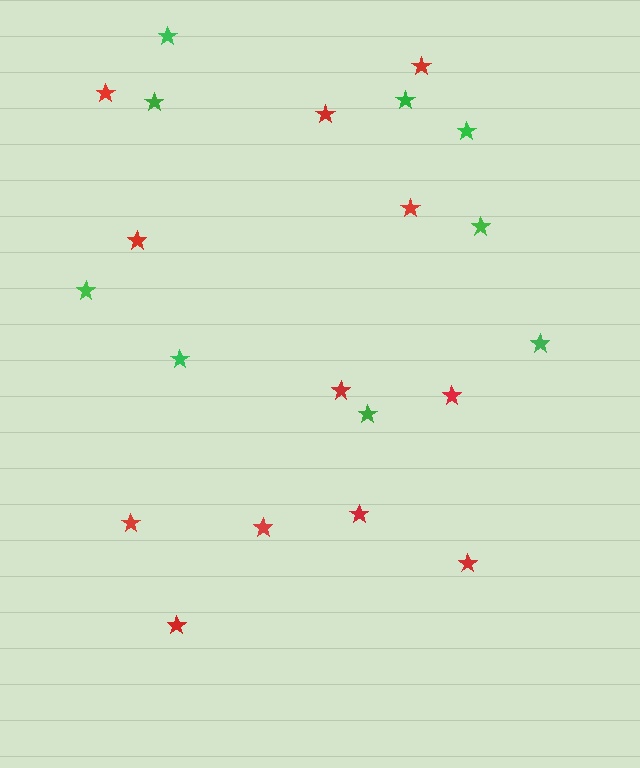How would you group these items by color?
There are 2 groups: one group of green stars (9) and one group of red stars (12).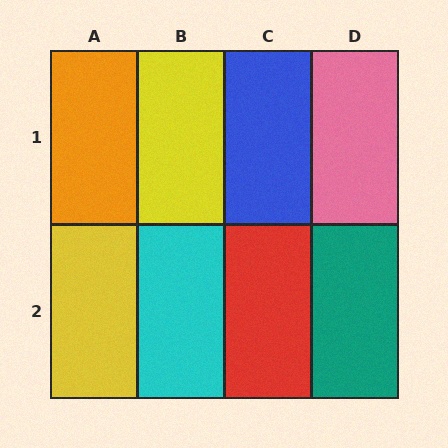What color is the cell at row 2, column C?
Red.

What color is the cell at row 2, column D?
Teal.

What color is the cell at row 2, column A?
Yellow.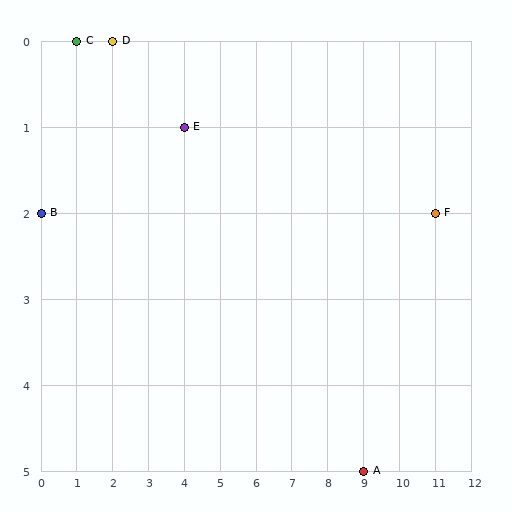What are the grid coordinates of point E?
Point E is at grid coordinates (4, 1).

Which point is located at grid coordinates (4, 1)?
Point E is at (4, 1).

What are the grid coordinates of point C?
Point C is at grid coordinates (1, 0).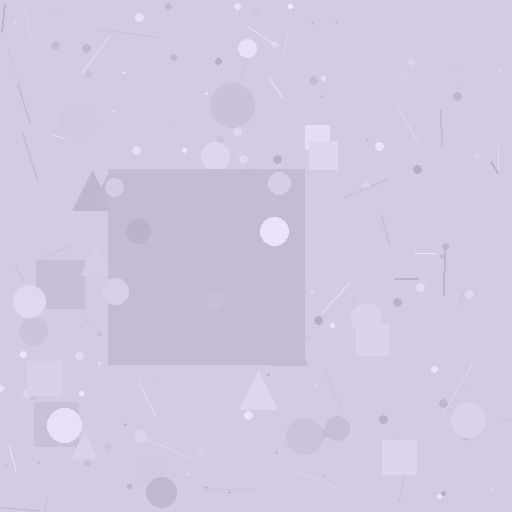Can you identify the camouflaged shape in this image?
The camouflaged shape is a square.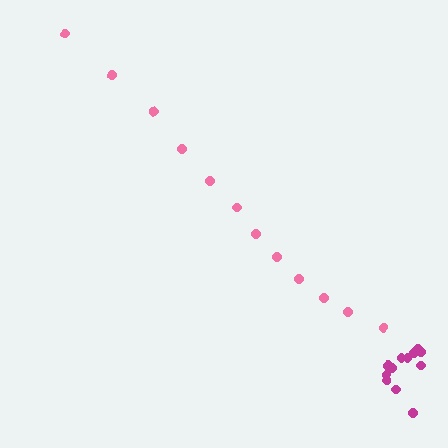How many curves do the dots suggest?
There are 2 distinct paths.